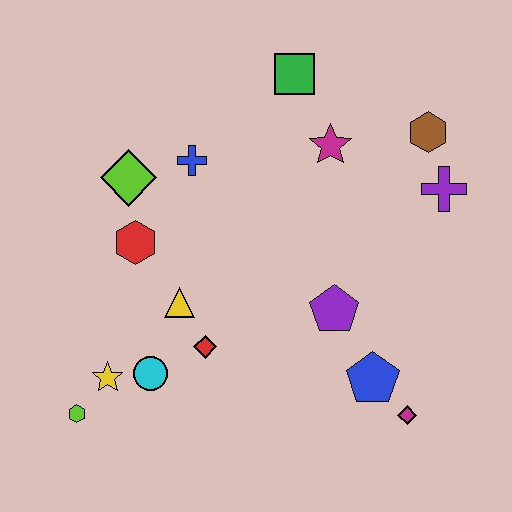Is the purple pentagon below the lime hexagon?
No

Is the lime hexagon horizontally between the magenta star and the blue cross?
No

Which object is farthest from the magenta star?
The lime hexagon is farthest from the magenta star.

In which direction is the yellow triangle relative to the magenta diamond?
The yellow triangle is to the left of the magenta diamond.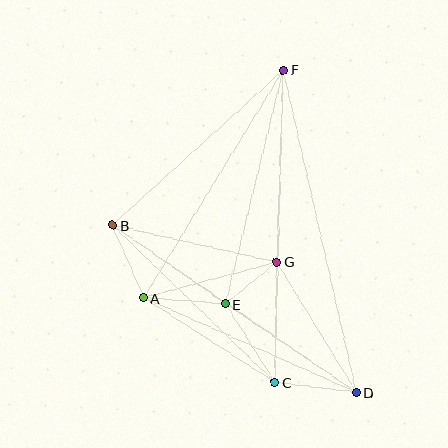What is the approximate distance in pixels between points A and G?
The distance between A and G is approximately 138 pixels.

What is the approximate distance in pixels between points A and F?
The distance between A and F is approximately 268 pixels.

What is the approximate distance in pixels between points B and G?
The distance between B and G is approximately 168 pixels.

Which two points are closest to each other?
Points E and G are closest to each other.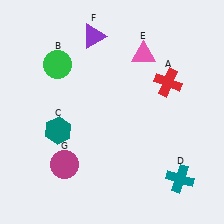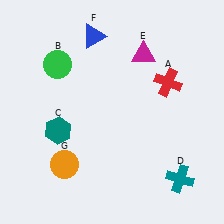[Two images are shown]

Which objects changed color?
E changed from pink to magenta. F changed from purple to blue. G changed from magenta to orange.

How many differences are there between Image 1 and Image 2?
There are 3 differences between the two images.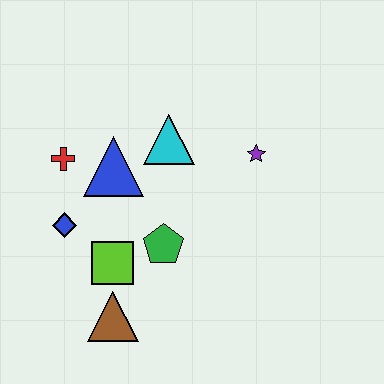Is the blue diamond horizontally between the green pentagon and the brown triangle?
No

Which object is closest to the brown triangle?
The lime square is closest to the brown triangle.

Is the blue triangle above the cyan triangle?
No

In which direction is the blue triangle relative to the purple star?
The blue triangle is to the left of the purple star.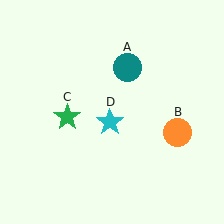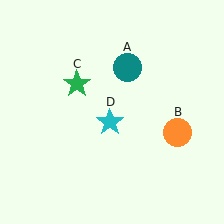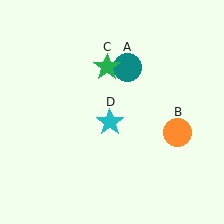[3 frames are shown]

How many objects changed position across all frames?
1 object changed position: green star (object C).